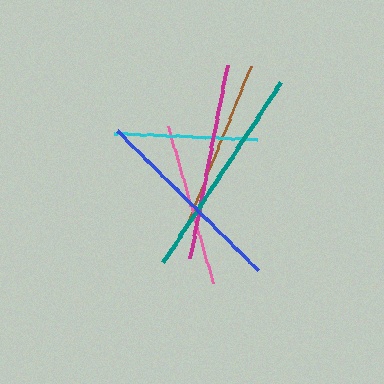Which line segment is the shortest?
The cyan line is the shortest at approximately 143 pixels.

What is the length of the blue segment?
The blue segment is approximately 199 pixels long.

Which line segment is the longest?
The teal line is the longest at approximately 215 pixels.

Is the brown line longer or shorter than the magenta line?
The magenta line is longer than the brown line.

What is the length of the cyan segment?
The cyan segment is approximately 143 pixels long.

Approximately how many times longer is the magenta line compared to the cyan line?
The magenta line is approximately 1.4 times the length of the cyan line.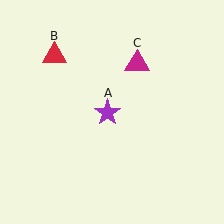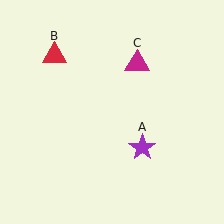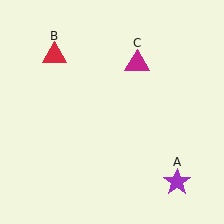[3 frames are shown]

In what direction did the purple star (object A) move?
The purple star (object A) moved down and to the right.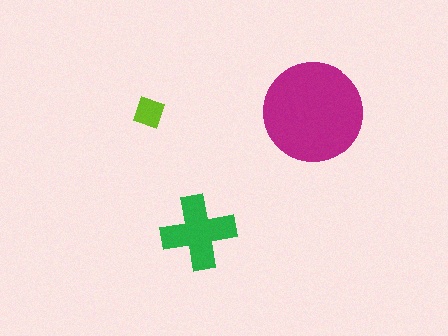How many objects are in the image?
There are 3 objects in the image.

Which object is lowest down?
The green cross is bottommost.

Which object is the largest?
The magenta circle.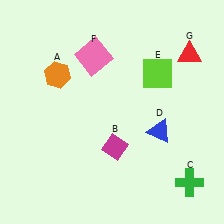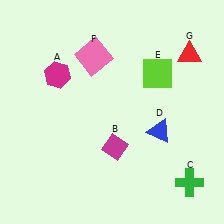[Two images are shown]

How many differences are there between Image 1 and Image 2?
There is 1 difference between the two images.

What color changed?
The hexagon (A) changed from orange in Image 1 to magenta in Image 2.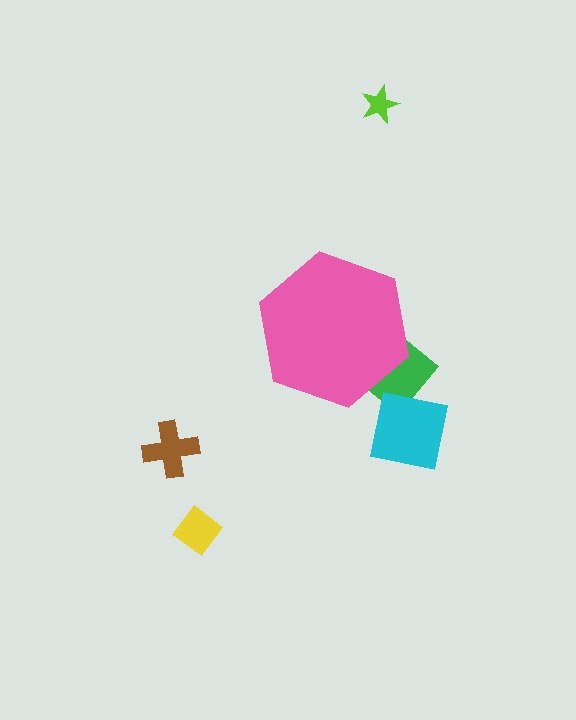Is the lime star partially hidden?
No, the lime star is fully visible.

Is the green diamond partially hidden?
Yes, the green diamond is partially hidden behind the pink hexagon.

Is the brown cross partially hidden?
No, the brown cross is fully visible.